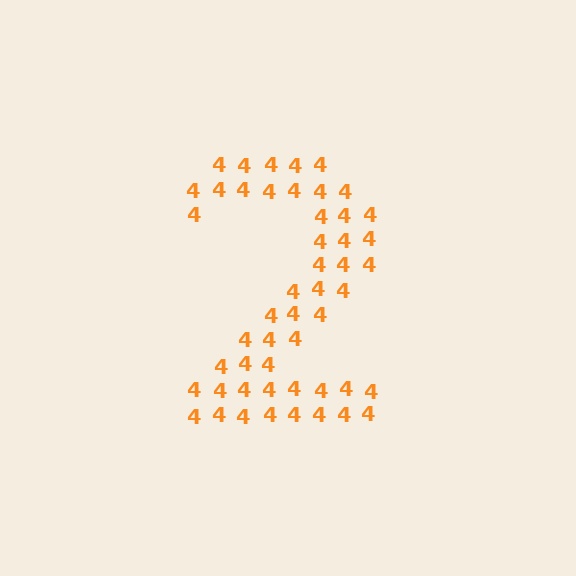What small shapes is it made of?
It is made of small digit 4's.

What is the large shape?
The large shape is the digit 2.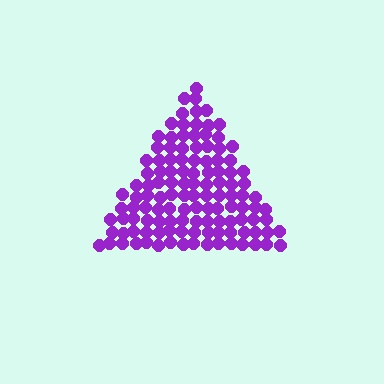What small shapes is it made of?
It is made of small circles.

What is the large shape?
The large shape is a triangle.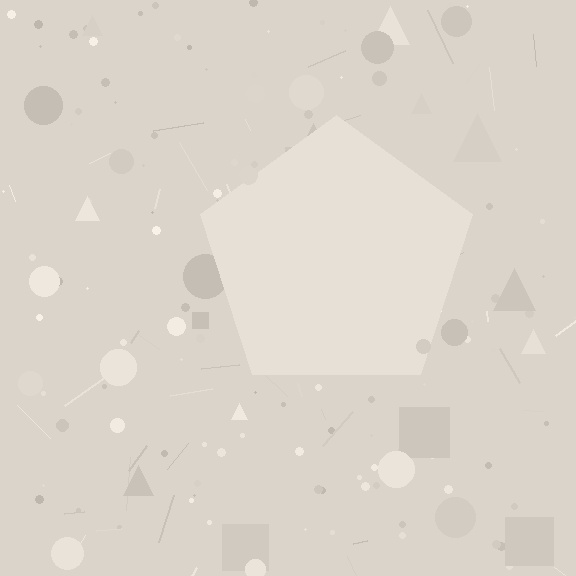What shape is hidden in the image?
A pentagon is hidden in the image.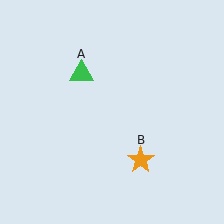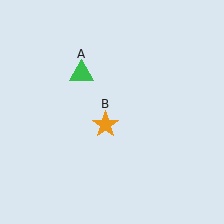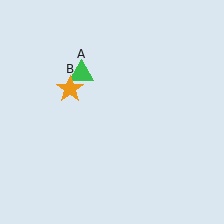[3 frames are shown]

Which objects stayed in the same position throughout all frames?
Green triangle (object A) remained stationary.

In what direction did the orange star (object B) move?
The orange star (object B) moved up and to the left.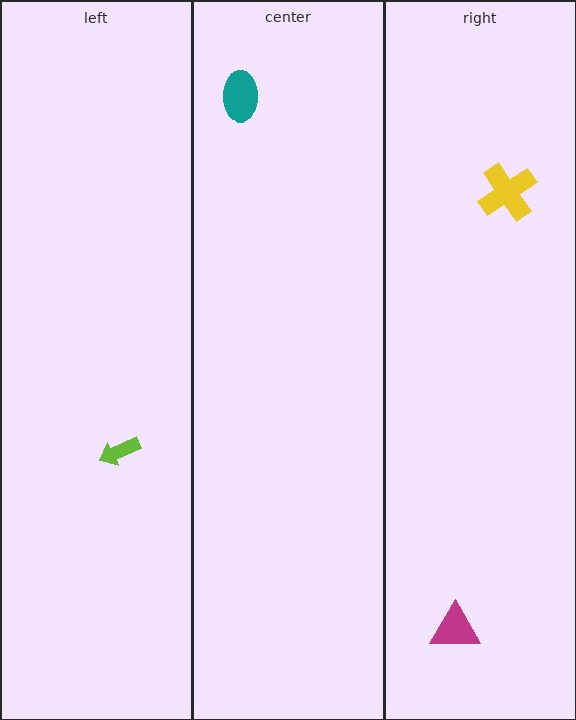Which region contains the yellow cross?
The right region.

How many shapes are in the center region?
1.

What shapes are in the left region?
The lime arrow.